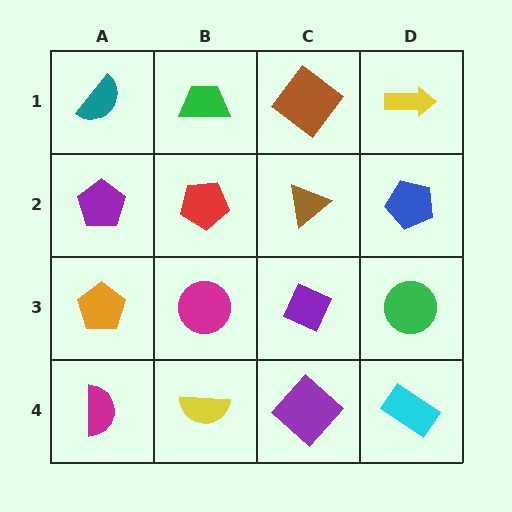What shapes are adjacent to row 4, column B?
A magenta circle (row 3, column B), a magenta semicircle (row 4, column A), a purple diamond (row 4, column C).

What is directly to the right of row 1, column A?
A green trapezoid.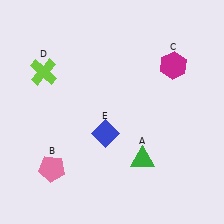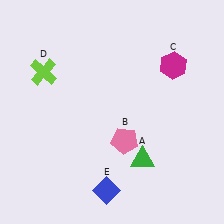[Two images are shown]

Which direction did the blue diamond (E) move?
The blue diamond (E) moved down.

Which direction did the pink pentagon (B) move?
The pink pentagon (B) moved right.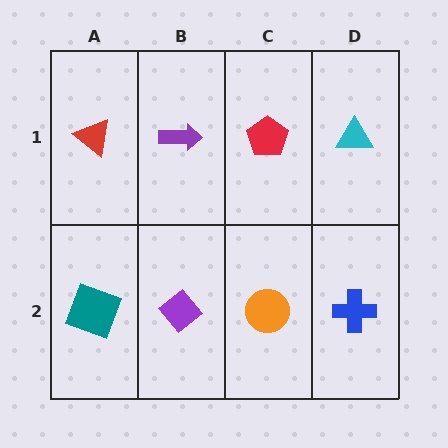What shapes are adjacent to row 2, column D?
A cyan triangle (row 1, column D), an orange circle (row 2, column C).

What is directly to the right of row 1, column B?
A red pentagon.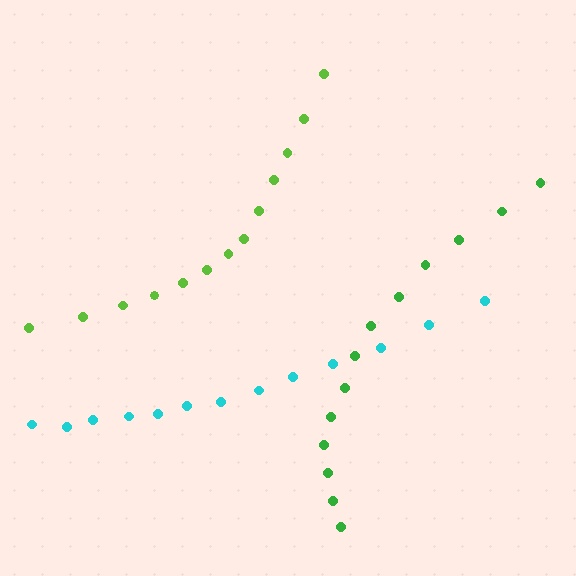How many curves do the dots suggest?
There are 3 distinct paths.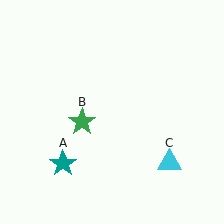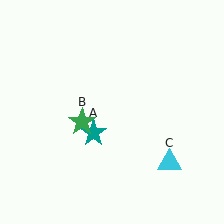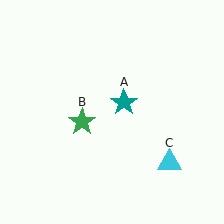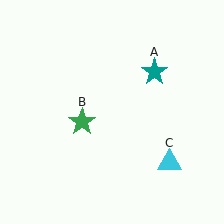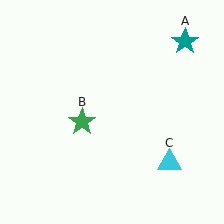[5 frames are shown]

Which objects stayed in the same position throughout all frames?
Green star (object B) and cyan triangle (object C) remained stationary.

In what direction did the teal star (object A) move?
The teal star (object A) moved up and to the right.